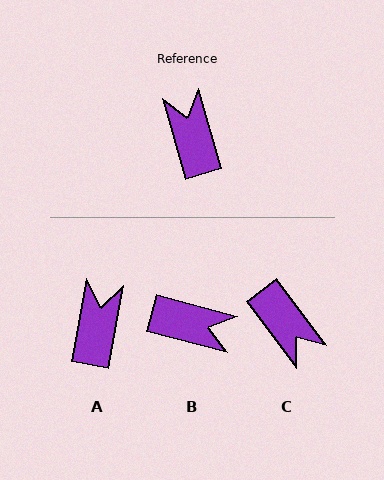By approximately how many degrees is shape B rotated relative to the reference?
Approximately 120 degrees clockwise.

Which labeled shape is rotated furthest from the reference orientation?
C, about 159 degrees away.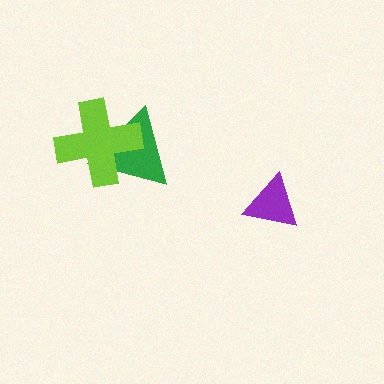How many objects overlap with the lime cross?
1 object overlaps with the lime cross.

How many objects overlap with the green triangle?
1 object overlaps with the green triangle.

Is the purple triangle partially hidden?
No, no other shape covers it.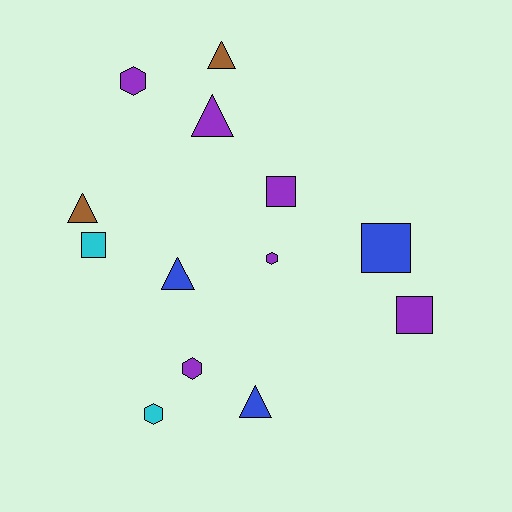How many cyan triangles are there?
There are no cyan triangles.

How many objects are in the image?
There are 13 objects.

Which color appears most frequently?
Purple, with 6 objects.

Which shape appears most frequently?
Triangle, with 5 objects.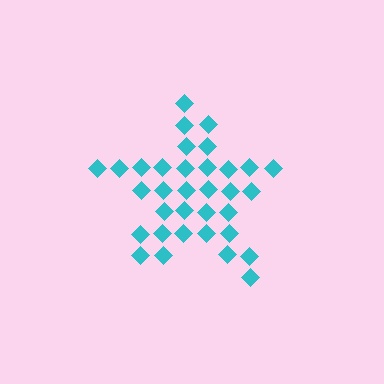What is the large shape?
The large shape is a star.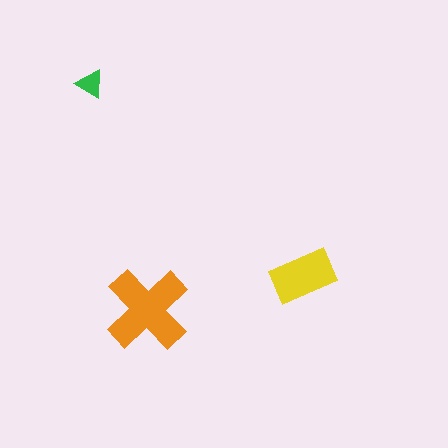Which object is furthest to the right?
The yellow rectangle is rightmost.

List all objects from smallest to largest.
The green triangle, the yellow rectangle, the orange cross.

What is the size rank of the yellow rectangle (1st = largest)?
2nd.